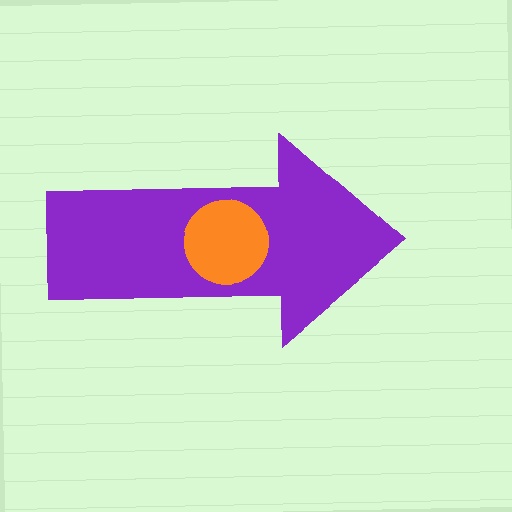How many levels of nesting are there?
2.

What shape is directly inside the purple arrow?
The orange circle.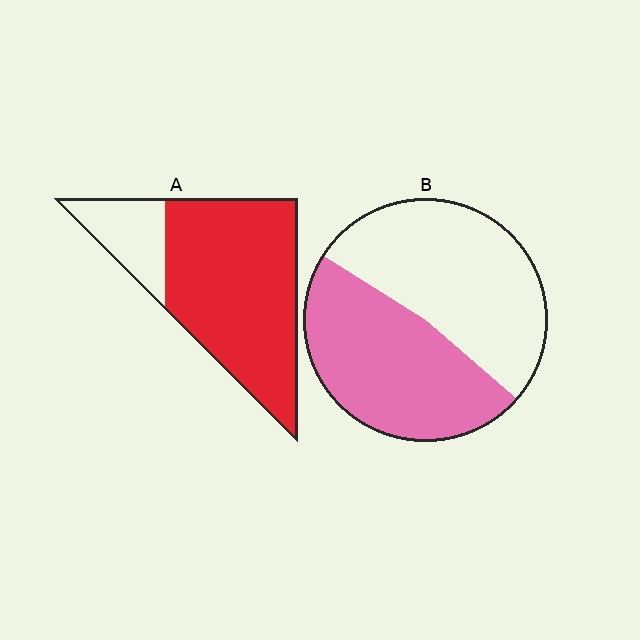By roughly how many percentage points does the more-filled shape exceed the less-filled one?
By roughly 30 percentage points (A over B).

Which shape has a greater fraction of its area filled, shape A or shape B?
Shape A.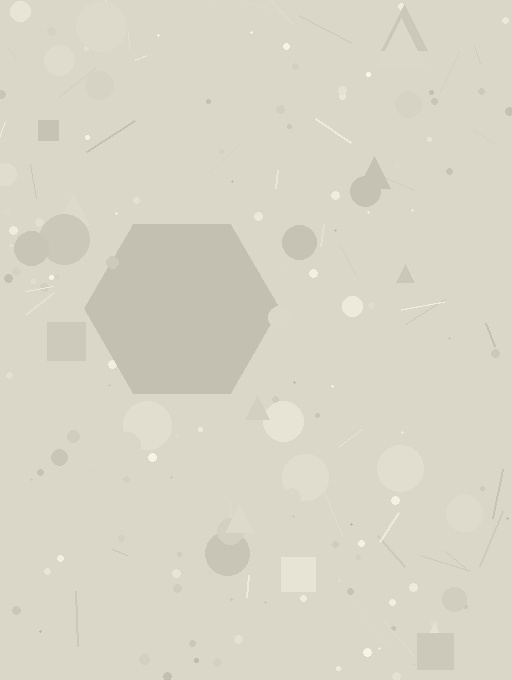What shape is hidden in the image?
A hexagon is hidden in the image.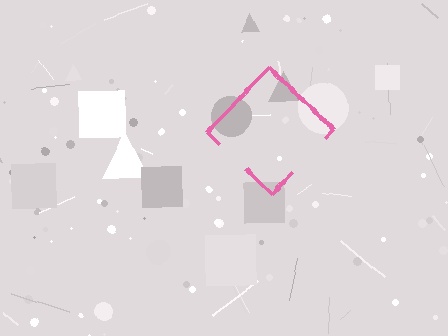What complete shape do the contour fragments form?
The contour fragments form a diamond.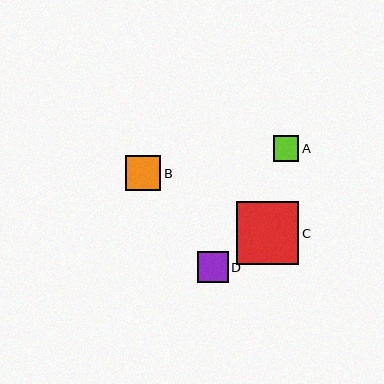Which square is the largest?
Square C is the largest with a size of approximately 63 pixels.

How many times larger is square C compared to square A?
Square C is approximately 2.4 times the size of square A.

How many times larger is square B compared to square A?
Square B is approximately 1.4 times the size of square A.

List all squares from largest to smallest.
From largest to smallest: C, B, D, A.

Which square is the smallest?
Square A is the smallest with a size of approximately 26 pixels.